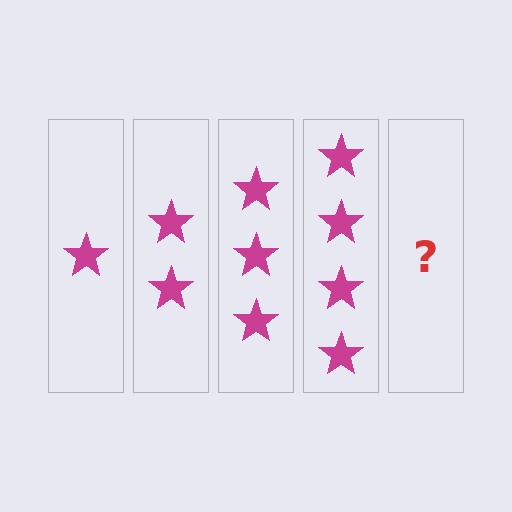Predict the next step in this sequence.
The next step is 5 stars.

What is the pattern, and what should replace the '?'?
The pattern is that each step adds one more star. The '?' should be 5 stars.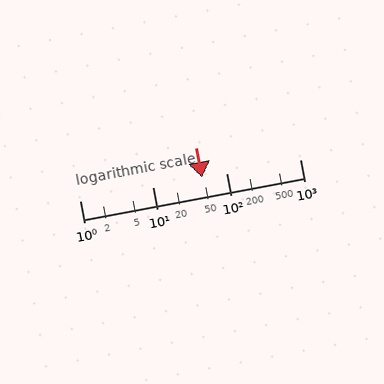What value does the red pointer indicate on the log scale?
The pointer indicates approximately 47.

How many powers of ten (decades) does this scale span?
The scale spans 3 decades, from 1 to 1000.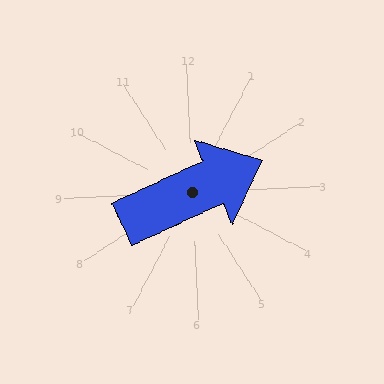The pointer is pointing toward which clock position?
Roughly 2 o'clock.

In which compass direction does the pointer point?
East.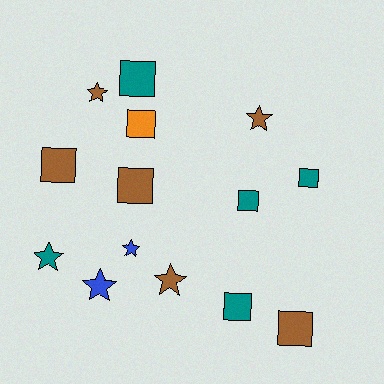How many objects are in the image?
There are 14 objects.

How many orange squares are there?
There is 1 orange square.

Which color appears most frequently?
Brown, with 6 objects.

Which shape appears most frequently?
Square, with 8 objects.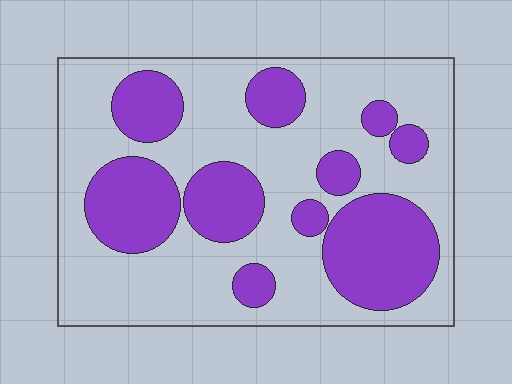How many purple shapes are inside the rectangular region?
10.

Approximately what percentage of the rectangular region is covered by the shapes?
Approximately 35%.